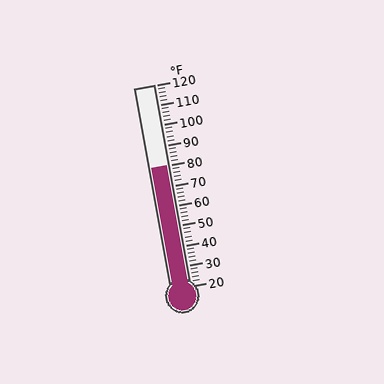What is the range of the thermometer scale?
The thermometer scale ranges from 20°F to 120°F.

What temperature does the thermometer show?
The thermometer shows approximately 80°F.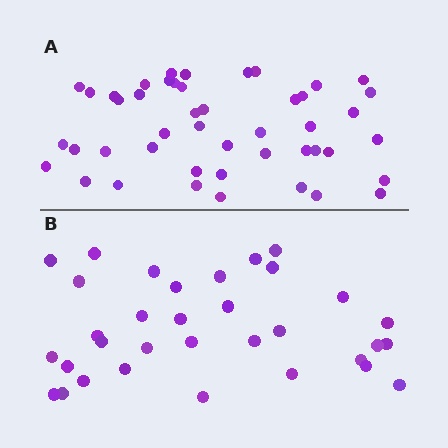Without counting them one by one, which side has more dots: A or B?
Region A (the top region) has more dots.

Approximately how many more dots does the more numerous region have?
Region A has approximately 15 more dots than region B.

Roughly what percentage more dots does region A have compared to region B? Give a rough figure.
About 40% more.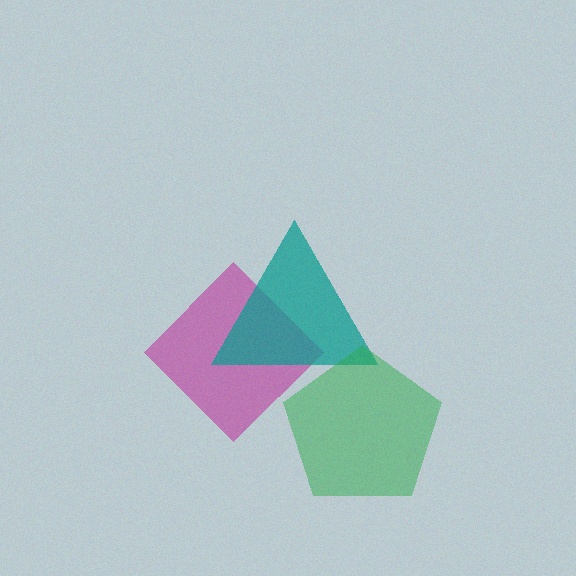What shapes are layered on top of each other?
The layered shapes are: a magenta diamond, a teal triangle, a green pentagon.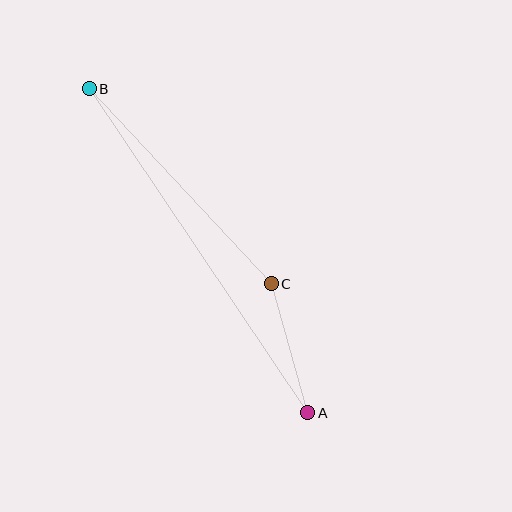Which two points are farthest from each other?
Points A and B are farthest from each other.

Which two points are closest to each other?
Points A and C are closest to each other.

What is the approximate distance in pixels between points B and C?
The distance between B and C is approximately 267 pixels.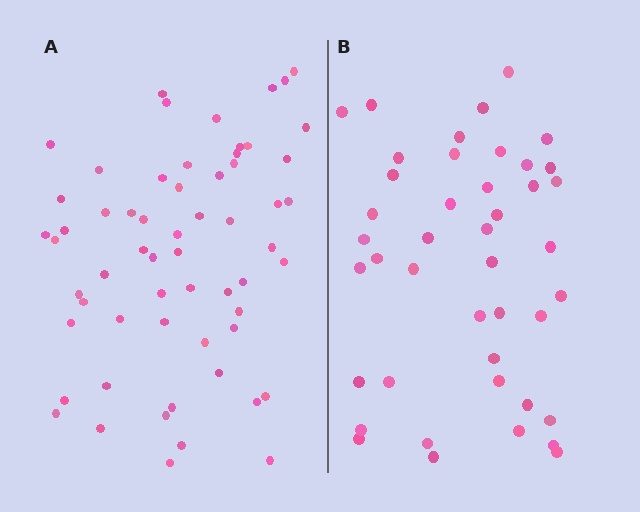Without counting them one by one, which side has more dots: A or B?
Region A (the left region) has more dots.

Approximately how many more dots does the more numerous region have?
Region A has approximately 15 more dots than region B.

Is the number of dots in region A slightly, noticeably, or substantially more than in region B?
Region A has noticeably more, but not dramatically so. The ratio is roughly 1.4 to 1.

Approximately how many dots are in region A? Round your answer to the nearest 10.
About 60 dots.